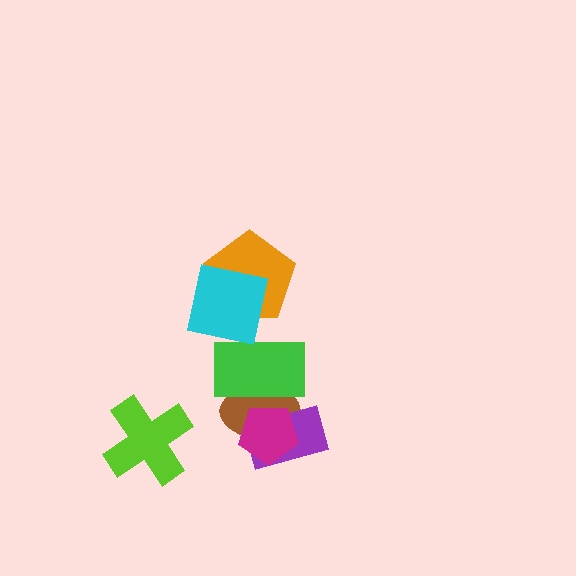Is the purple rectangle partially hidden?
Yes, it is partially covered by another shape.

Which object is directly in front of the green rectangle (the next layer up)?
The purple rectangle is directly in front of the green rectangle.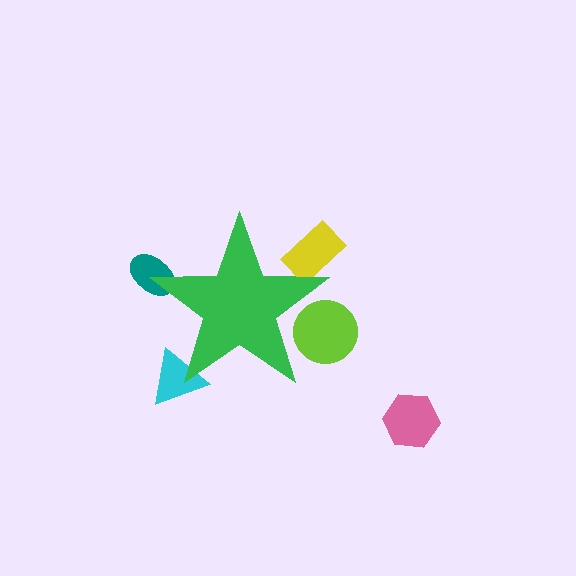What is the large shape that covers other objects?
A green star.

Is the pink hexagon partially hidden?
No, the pink hexagon is fully visible.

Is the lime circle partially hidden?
Yes, the lime circle is partially hidden behind the green star.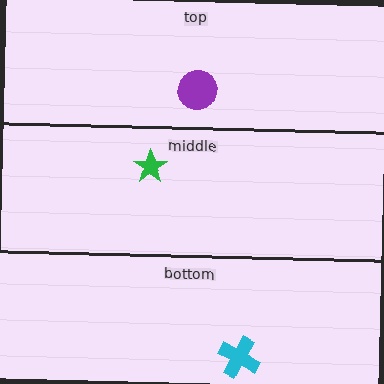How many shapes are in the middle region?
1.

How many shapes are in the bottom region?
1.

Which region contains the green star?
The middle region.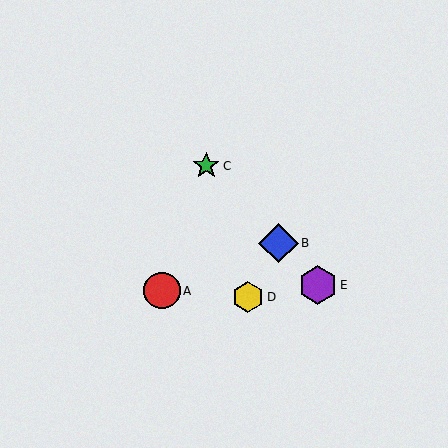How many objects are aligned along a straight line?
3 objects (B, C, E) are aligned along a straight line.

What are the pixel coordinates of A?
Object A is at (162, 291).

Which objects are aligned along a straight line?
Objects B, C, E are aligned along a straight line.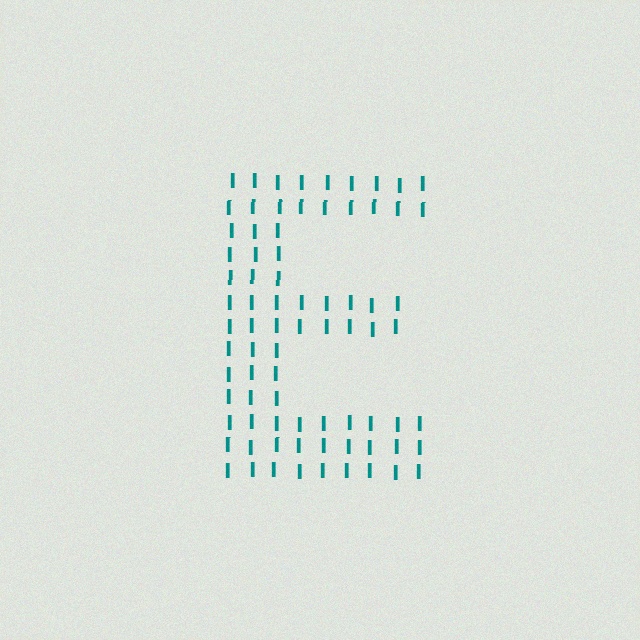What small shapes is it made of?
It is made of small letter I's.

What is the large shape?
The large shape is the letter E.